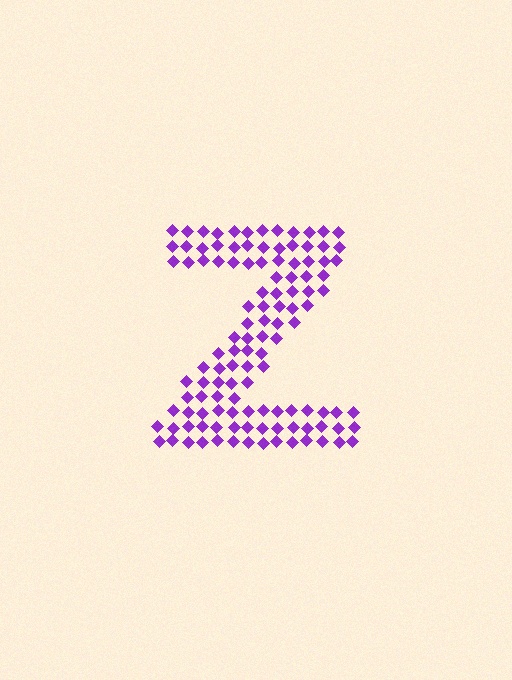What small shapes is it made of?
It is made of small diamonds.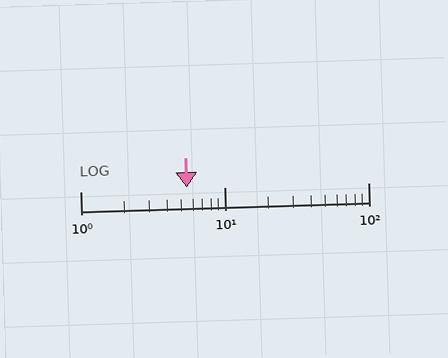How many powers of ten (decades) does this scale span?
The scale spans 2 decades, from 1 to 100.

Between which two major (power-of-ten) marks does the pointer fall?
The pointer is between 1 and 10.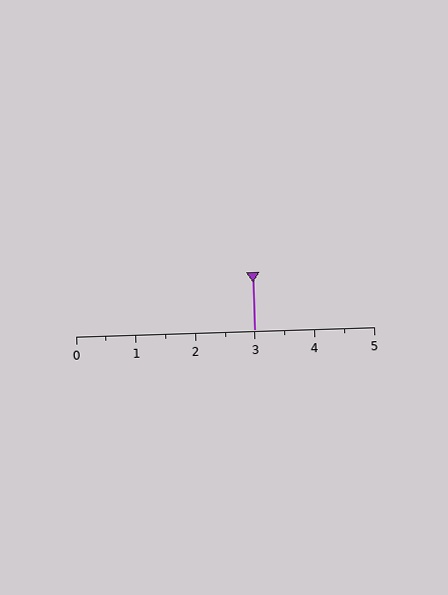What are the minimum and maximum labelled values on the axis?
The axis runs from 0 to 5.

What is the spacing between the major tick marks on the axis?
The major ticks are spaced 1 apart.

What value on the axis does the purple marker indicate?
The marker indicates approximately 3.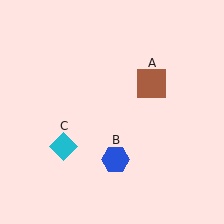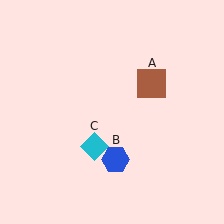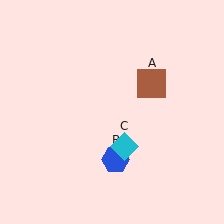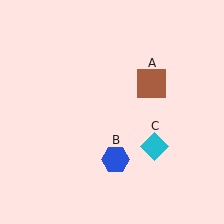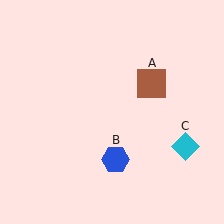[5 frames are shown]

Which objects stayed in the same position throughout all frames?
Brown square (object A) and blue hexagon (object B) remained stationary.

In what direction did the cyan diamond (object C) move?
The cyan diamond (object C) moved right.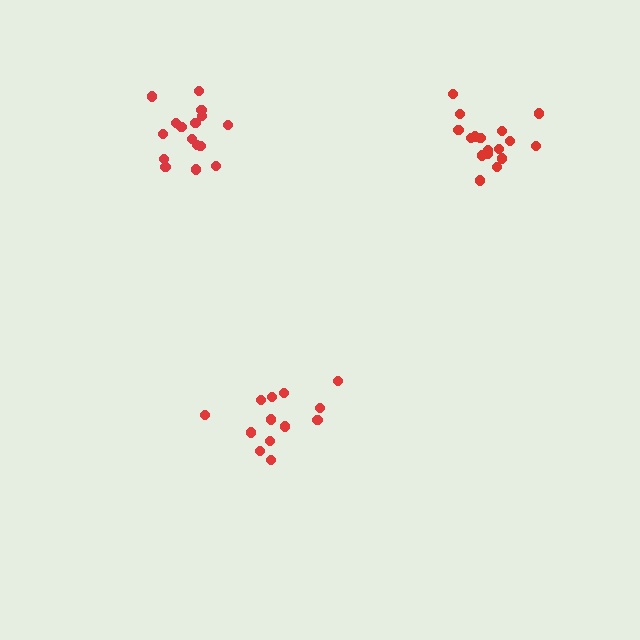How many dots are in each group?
Group 1: 16 dots, Group 2: 13 dots, Group 3: 17 dots (46 total).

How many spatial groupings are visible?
There are 3 spatial groupings.